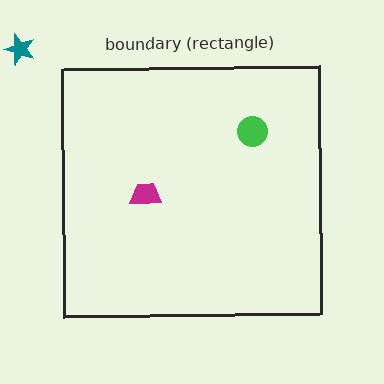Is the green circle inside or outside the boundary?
Inside.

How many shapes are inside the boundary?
2 inside, 1 outside.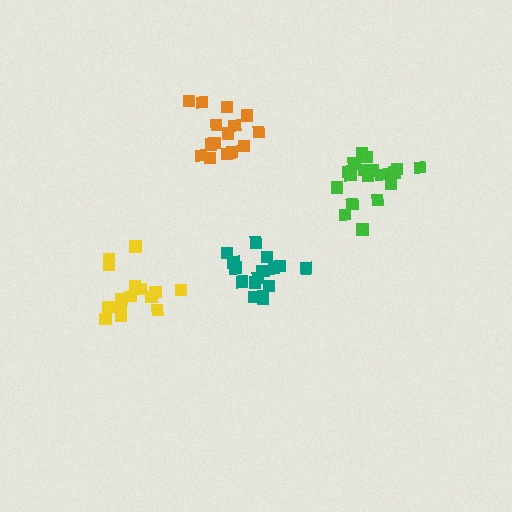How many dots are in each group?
Group 1: 15 dots, Group 2: 18 dots, Group 3: 15 dots, Group 4: 16 dots (64 total).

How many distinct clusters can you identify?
There are 4 distinct clusters.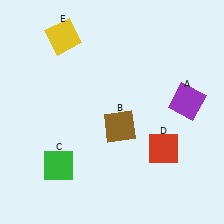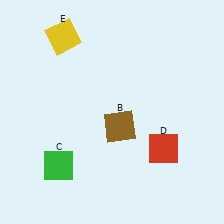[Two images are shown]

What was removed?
The purple square (A) was removed in Image 2.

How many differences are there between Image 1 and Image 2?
There is 1 difference between the two images.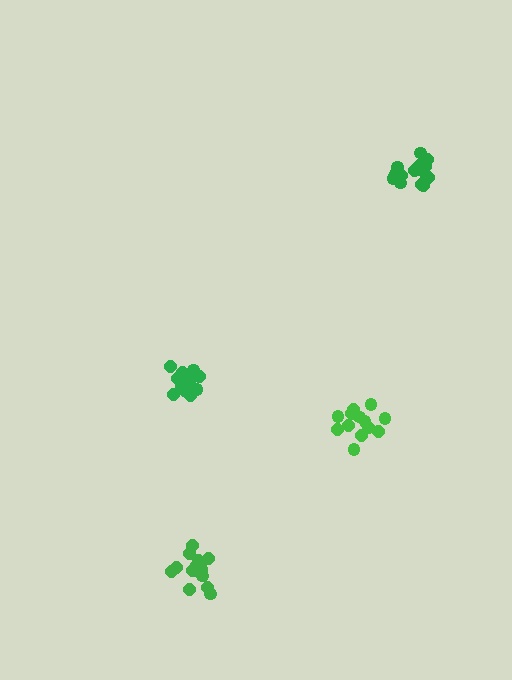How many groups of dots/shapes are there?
There are 4 groups.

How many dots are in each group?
Group 1: 13 dots, Group 2: 15 dots, Group 3: 14 dots, Group 4: 15 dots (57 total).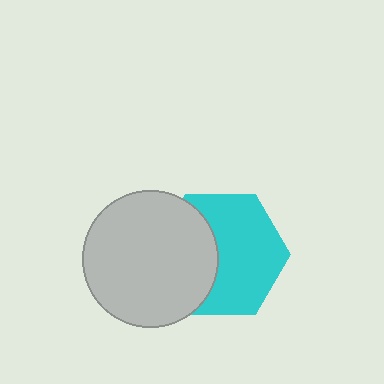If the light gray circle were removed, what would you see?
You would see the complete cyan hexagon.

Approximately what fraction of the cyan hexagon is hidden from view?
Roughly 38% of the cyan hexagon is hidden behind the light gray circle.